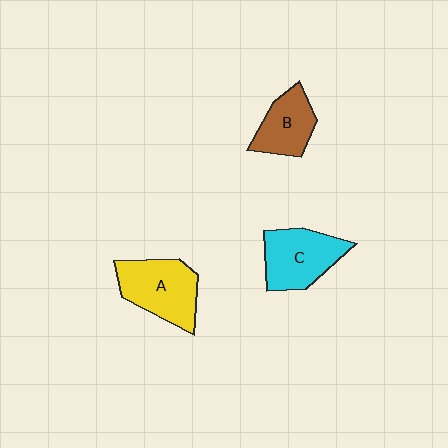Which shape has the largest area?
Shape A (yellow).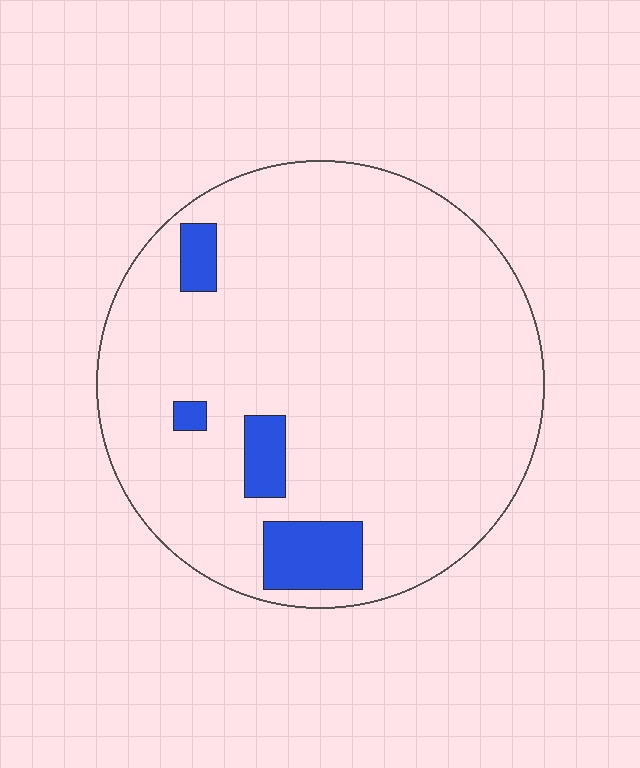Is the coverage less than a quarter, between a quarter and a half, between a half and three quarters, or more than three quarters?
Less than a quarter.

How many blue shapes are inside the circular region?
4.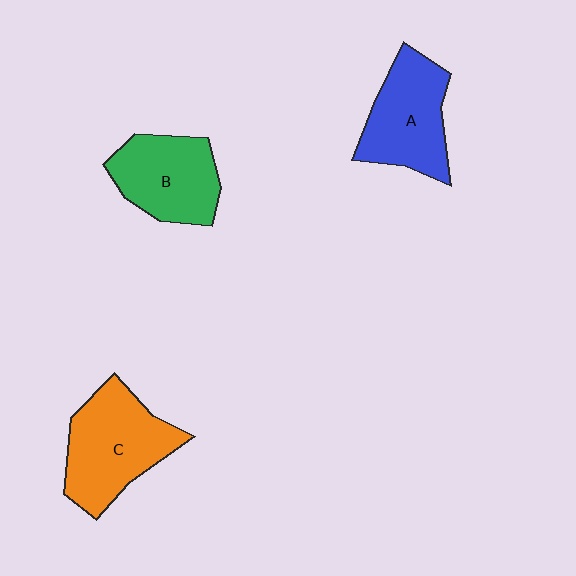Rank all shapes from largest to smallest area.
From largest to smallest: C (orange), A (blue), B (green).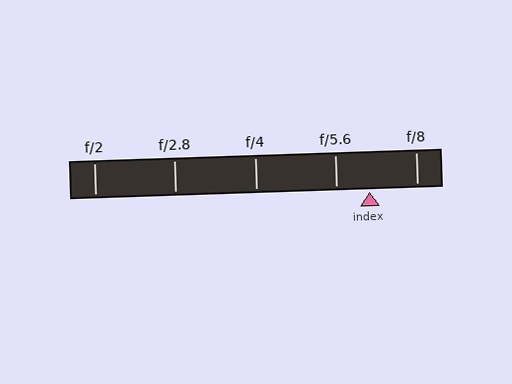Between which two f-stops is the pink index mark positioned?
The index mark is between f/5.6 and f/8.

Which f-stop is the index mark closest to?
The index mark is closest to f/5.6.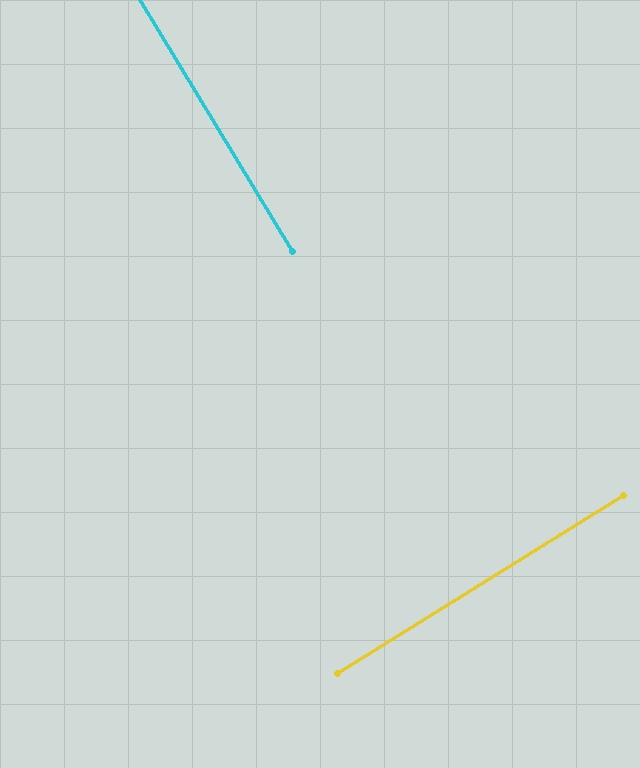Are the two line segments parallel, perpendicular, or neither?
Perpendicular — they meet at approximately 89°.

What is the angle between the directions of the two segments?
Approximately 89 degrees.